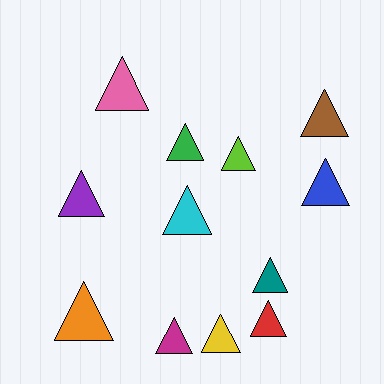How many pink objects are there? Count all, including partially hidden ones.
There is 1 pink object.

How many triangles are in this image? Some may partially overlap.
There are 12 triangles.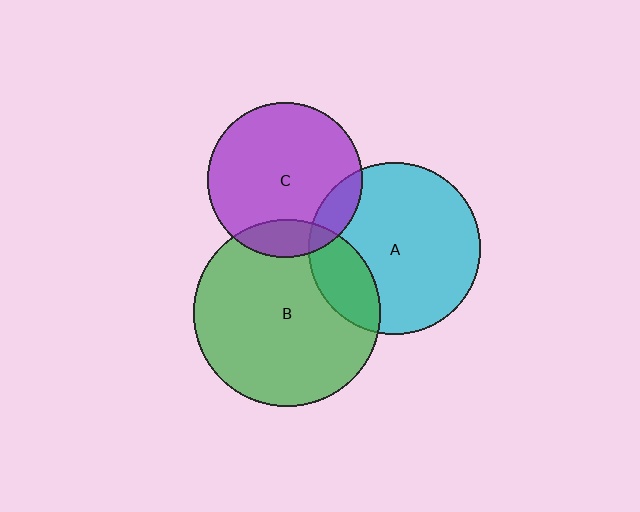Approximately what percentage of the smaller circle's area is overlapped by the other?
Approximately 10%.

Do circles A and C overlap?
Yes.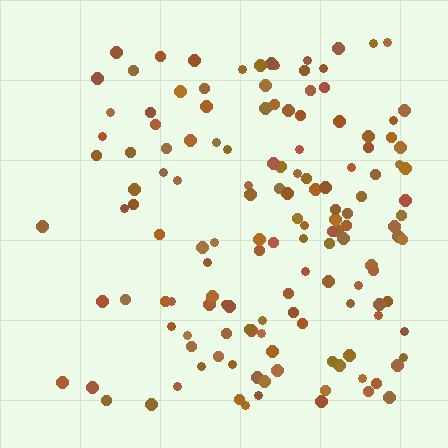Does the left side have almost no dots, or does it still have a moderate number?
Still a moderate number, just noticeably fewer than the right.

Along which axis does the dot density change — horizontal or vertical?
Horizontal.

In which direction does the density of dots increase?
From left to right, with the right side densest.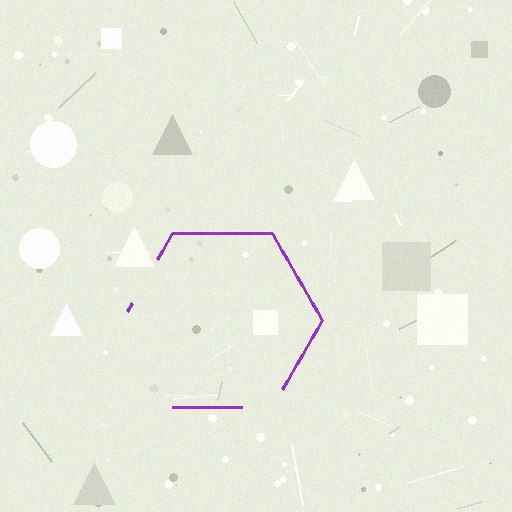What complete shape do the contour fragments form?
The contour fragments form a hexagon.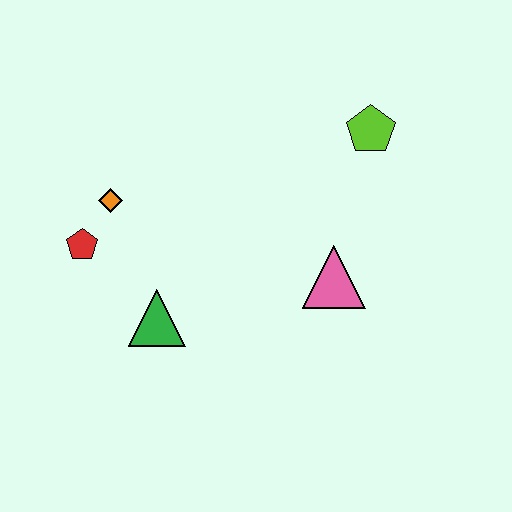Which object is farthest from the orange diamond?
The lime pentagon is farthest from the orange diamond.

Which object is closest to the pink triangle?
The lime pentagon is closest to the pink triangle.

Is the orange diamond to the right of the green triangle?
No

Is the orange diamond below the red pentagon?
No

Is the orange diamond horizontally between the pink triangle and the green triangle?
No